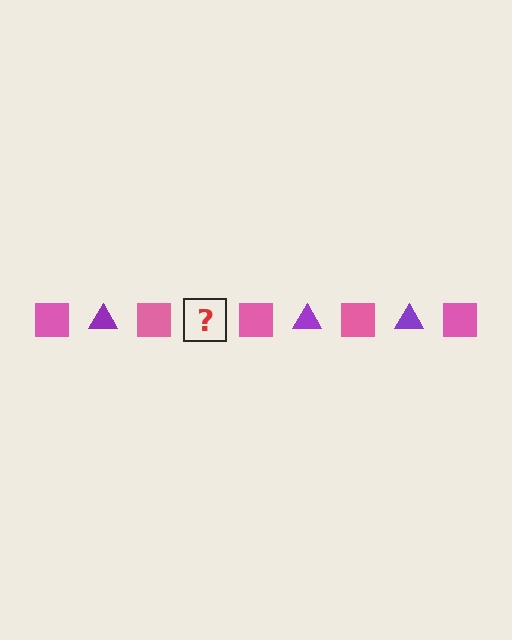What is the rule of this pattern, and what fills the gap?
The rule is that the pattern alternates between pink square and purple triangle. The gap should be filled with a purple triangle.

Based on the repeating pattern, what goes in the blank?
The blank should be a purple triangle.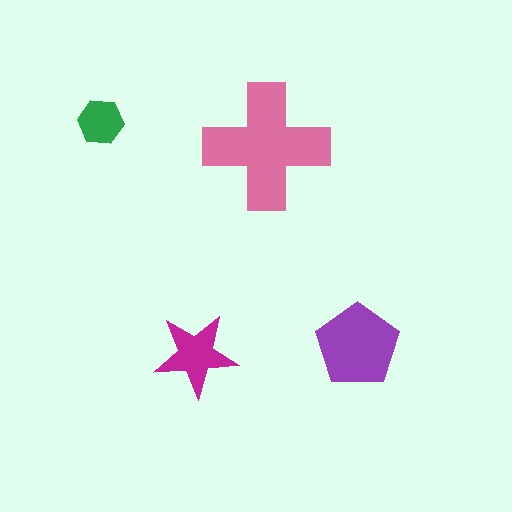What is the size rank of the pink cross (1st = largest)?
1st.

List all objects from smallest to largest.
The green hexagon, the magenta star, the purple pentagon, the pink cross.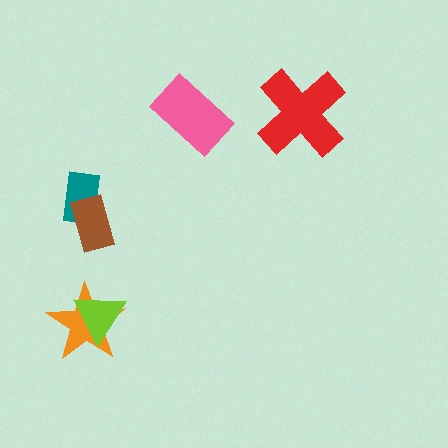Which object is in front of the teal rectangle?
The brown rectangle is in front of the teal rectangle.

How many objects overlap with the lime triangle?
1 object overlaps with the lime triangle.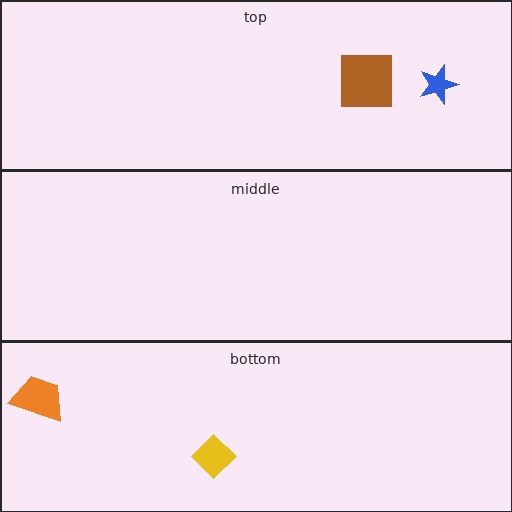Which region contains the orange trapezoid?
The bottom region.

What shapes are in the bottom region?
The orange trapezoid, the yellow diamond.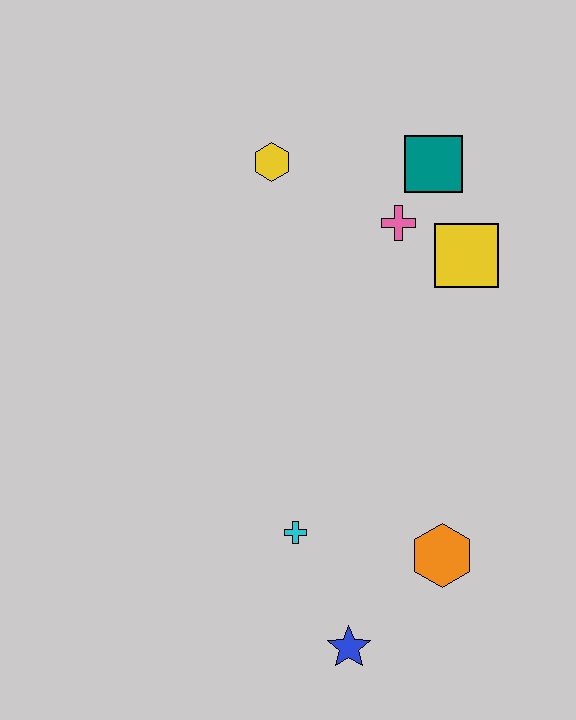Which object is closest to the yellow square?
The pink cross is closest to the yellow square.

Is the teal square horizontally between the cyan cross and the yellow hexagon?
No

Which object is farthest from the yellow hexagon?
The blue star is farthest from the yellow hexagon.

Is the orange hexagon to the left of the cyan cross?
No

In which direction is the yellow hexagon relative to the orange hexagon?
The yellow hexagon is above the orange hexagon.